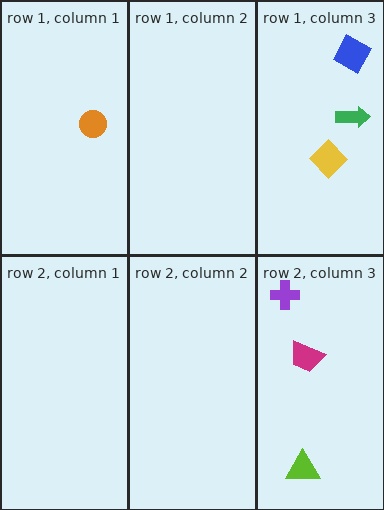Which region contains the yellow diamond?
The row 1, column 3 region.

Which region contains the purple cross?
The row 2, column 3 region.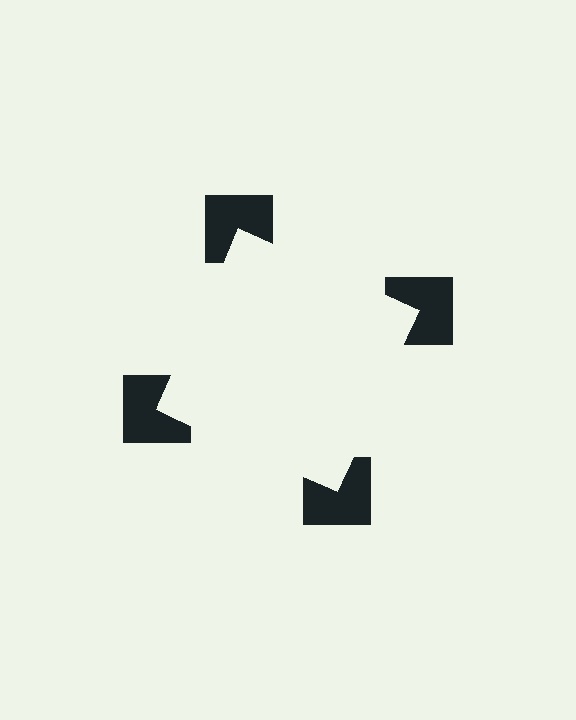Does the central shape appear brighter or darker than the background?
It typically appears slightly brighter than the background, even though no actual brightness change is drawn.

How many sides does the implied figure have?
4 sides.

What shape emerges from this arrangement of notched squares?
An illusory square — its edges are inferred from the aligned wedge cuts in the notched squares, not physically drawn.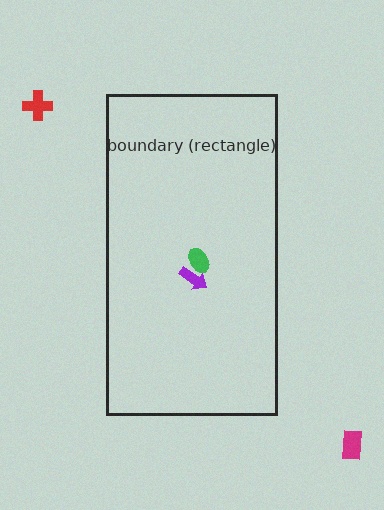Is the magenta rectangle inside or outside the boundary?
Outside.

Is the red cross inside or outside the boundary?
Outside.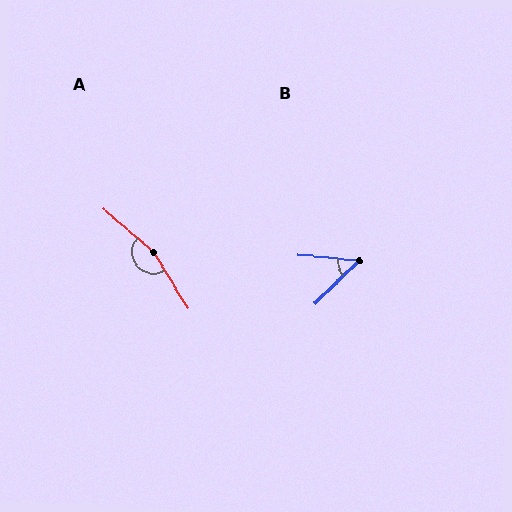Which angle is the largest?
A, at approximately 162 degrees.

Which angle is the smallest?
B, at approximately 50 degrees.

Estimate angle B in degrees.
Approximately 50 degrees.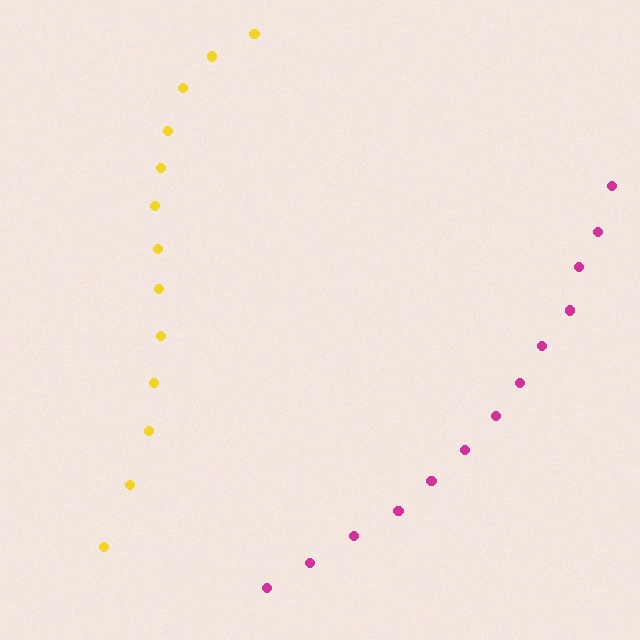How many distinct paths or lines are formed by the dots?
There are 2 distinct paths.